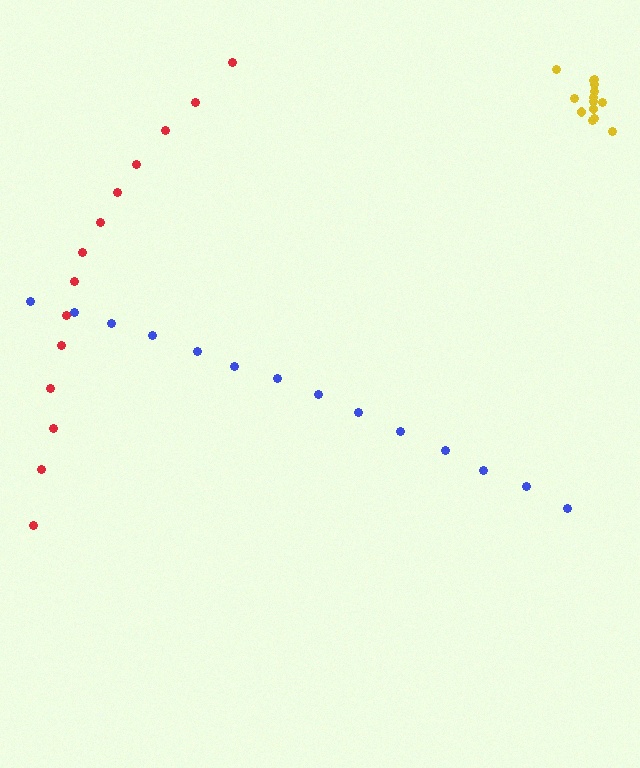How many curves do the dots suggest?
There are 3 distinct paths.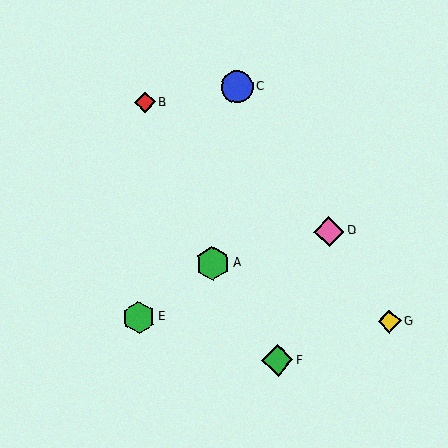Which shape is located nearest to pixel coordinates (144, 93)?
The red diamond (labeled B) at (145, 102) is nearest to that location.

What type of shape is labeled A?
Shape A is a green hexagon.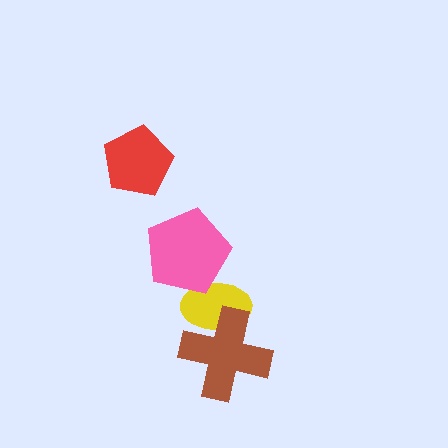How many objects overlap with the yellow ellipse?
2 objects overlap with the yellow ellipse.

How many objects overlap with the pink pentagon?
1 object overlaps with the pink pentagon.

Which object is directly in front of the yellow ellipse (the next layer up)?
The pink pentagon is directly in front of the yellow ellipse.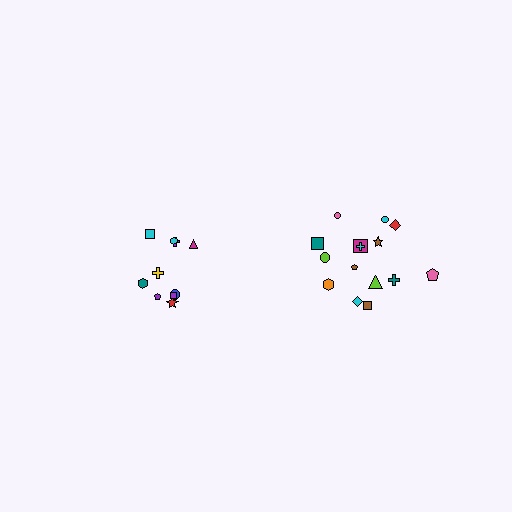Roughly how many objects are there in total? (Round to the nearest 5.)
Roughly 25 objects in total.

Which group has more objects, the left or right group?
The right group.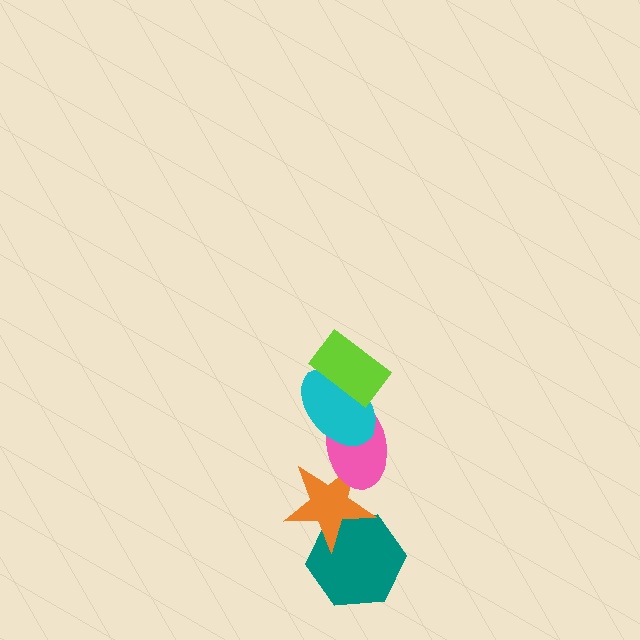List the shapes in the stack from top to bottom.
From top to bottom: the lime rectangle, the cyan ellipse, the pink ellipse, the orange star, the teal hexagon.